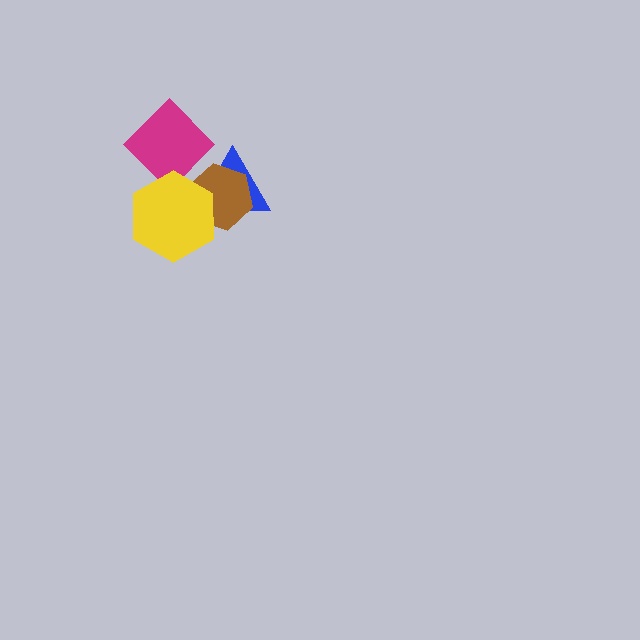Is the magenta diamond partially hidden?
Yes, it is partially covered by another shape.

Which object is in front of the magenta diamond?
The yellow hexagon is in front of the magenta diamond.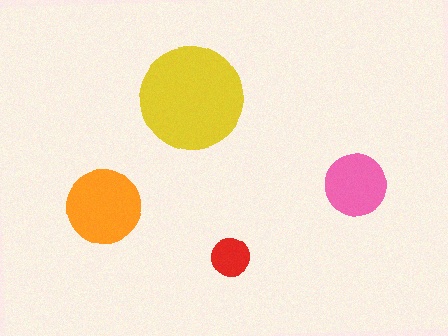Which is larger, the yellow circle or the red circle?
The yellow one.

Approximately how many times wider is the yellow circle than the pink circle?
About 1.5 times wider.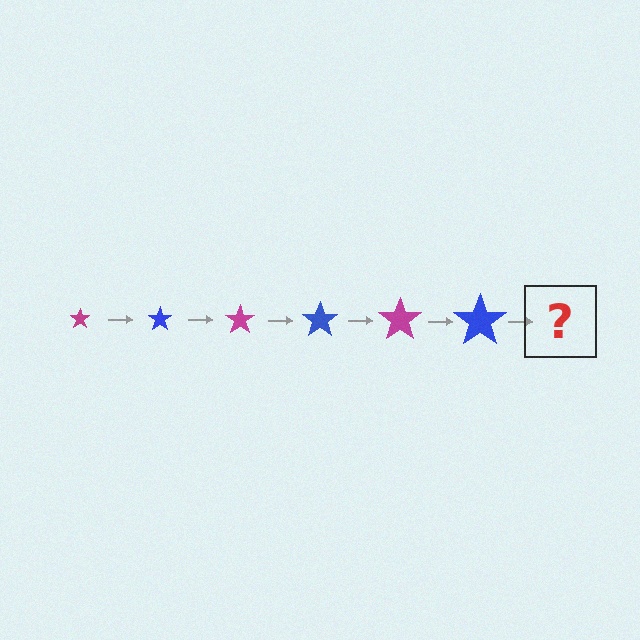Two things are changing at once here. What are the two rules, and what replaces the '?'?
The two rules are that the star grows larger each step and the color cycles through magenta and blue. The '?' should be a magenta star, larger than the previous one.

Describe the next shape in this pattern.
It should be a magenta star, larger than the previous one.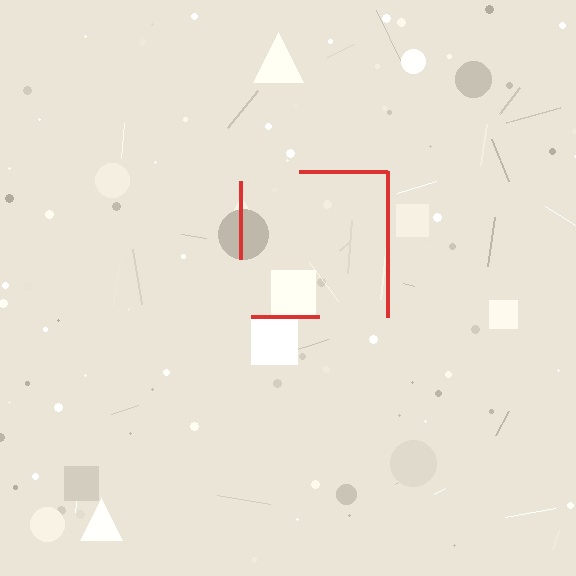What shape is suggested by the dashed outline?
The dashed outline suggests a square.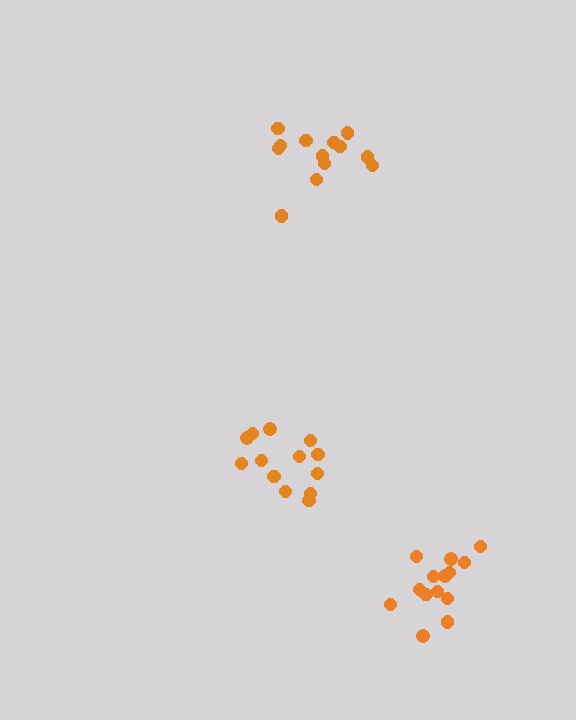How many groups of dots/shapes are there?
There are 3 groups.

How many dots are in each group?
Group 1: 13 dots, Group 2: 13 dots, Group 3: 14 dots (40 total).